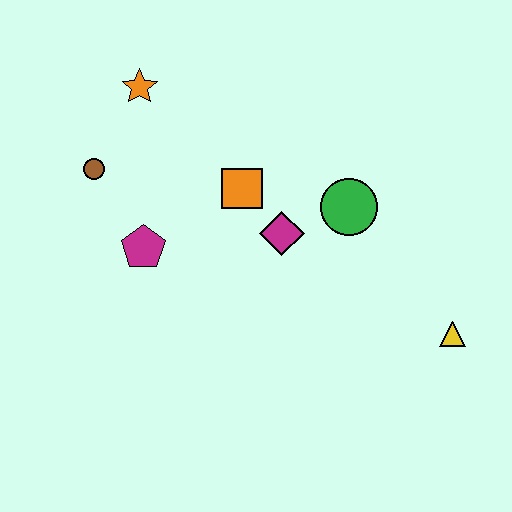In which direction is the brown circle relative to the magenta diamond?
The brown circle is to the left of the magenta diamond.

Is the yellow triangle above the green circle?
No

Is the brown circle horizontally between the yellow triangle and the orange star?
No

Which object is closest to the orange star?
The brown circle is closest to the orange star.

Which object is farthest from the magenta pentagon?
The yellow triangle is farthest from the magenta pentagon.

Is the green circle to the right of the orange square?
Yes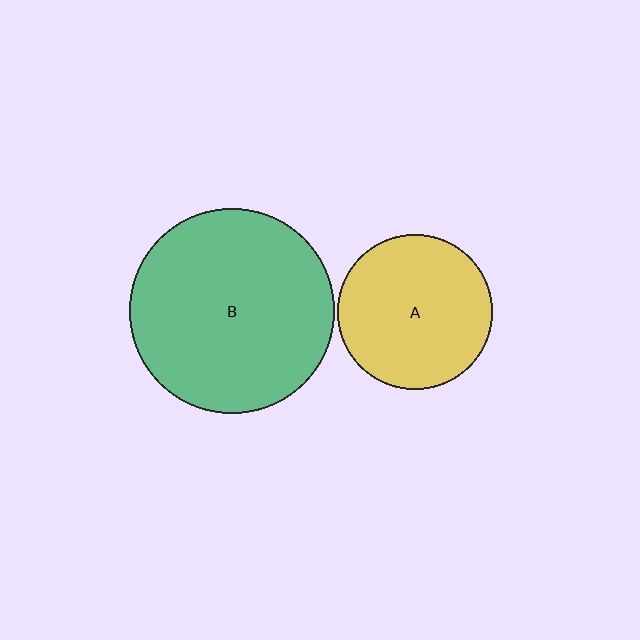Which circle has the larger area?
Circle B (green).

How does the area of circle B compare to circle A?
Approximately 1.8 times.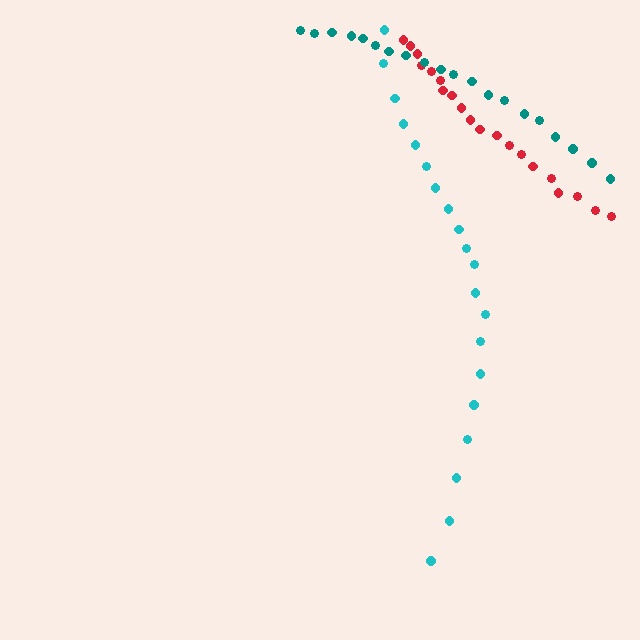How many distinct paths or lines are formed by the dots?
There are 3 distinct paths.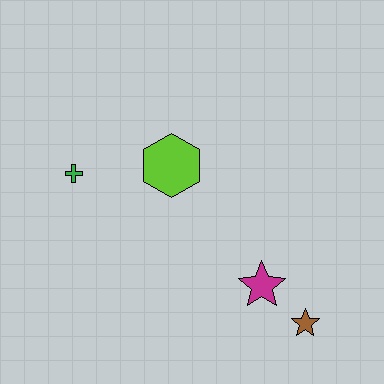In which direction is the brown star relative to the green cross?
The brown star is to the right of the green cross.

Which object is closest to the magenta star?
The brown star is closest to the magenta star.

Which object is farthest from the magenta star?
The green cross is farthest from the magenta star.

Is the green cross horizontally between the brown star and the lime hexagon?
No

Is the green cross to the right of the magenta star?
No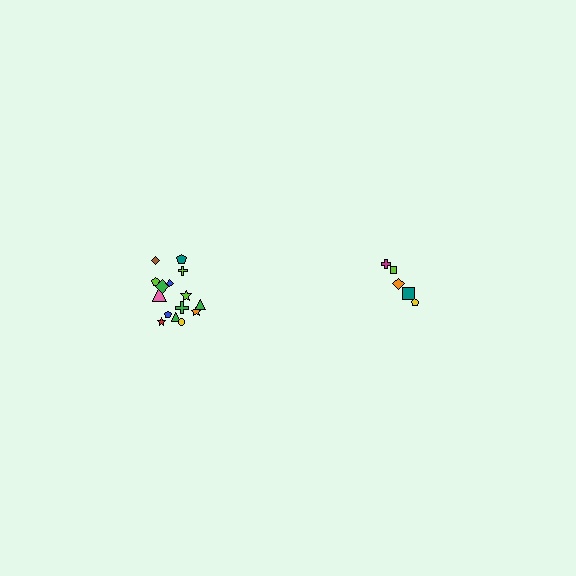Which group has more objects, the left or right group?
The left group.